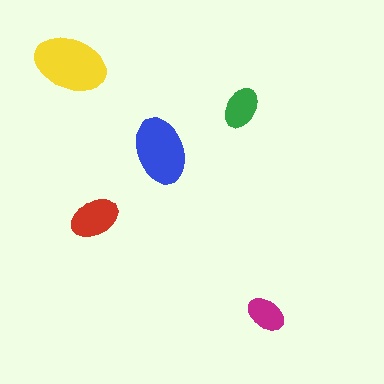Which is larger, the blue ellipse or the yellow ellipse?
The yellow one.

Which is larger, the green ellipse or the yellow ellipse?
The yellow one.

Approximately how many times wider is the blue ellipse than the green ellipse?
About 1.5 times wider.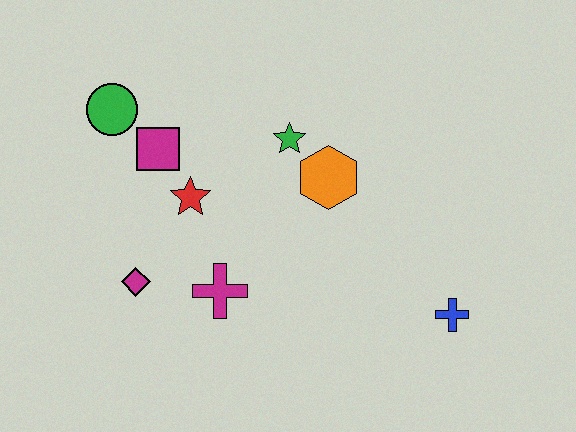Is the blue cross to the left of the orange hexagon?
No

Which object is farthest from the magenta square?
The blue cross is farthest from the magenta square.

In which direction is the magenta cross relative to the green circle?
The magenta cross is below the green circle.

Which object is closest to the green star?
The orange hexagon is closest to the green star.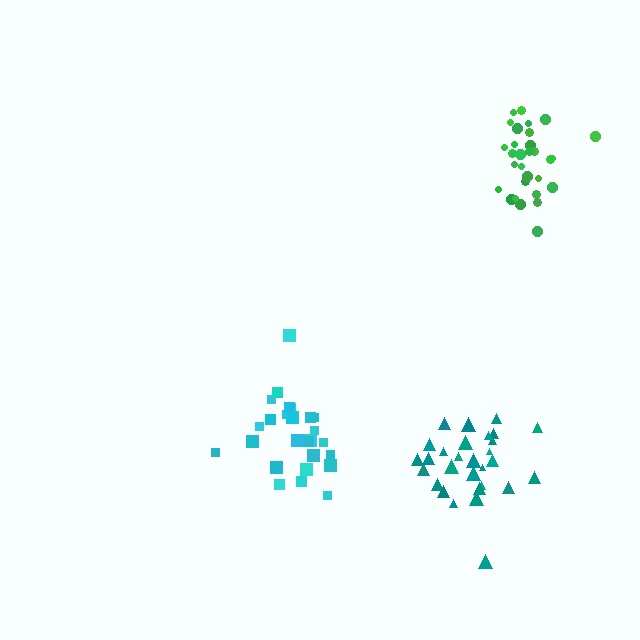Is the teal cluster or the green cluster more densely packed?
Green.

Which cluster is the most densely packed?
Green.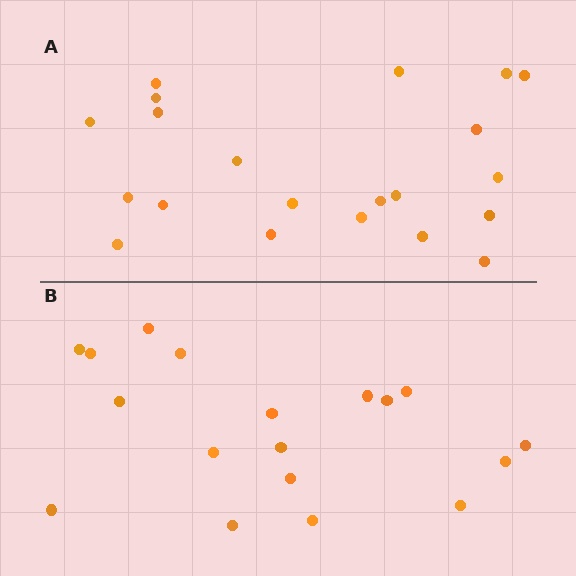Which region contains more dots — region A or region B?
Region A (the top region) has more dots.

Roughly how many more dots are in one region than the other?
Region A has just a few more — roughly 2 or 3 more dots than region B.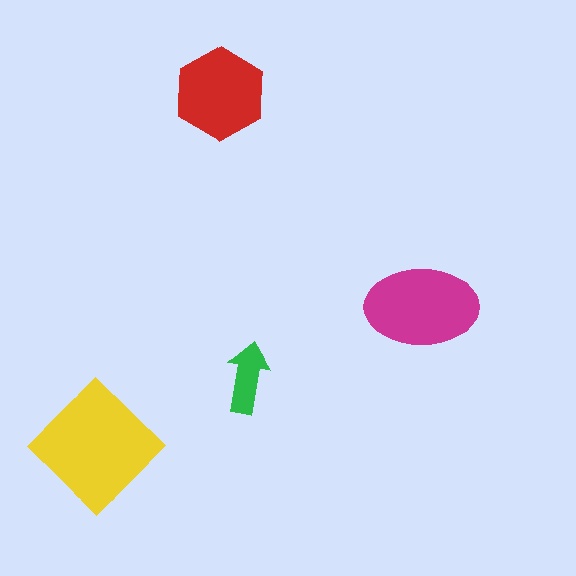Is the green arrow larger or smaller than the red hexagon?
Smaller.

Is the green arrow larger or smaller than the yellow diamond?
Smaller.